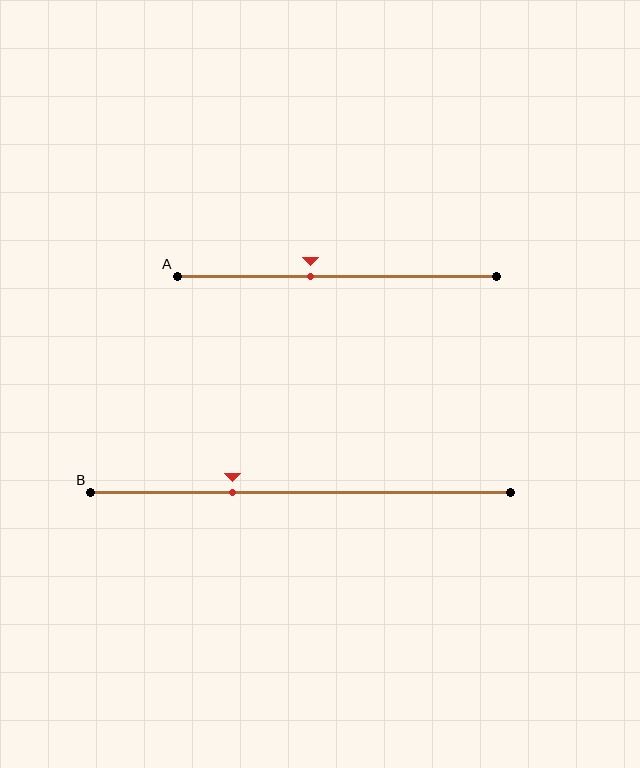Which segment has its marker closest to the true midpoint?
Segment A has its marker closest to the true midpoint.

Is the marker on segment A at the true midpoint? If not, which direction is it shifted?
No, the marker on segment A is shifted to the left by about 8% of the segment length.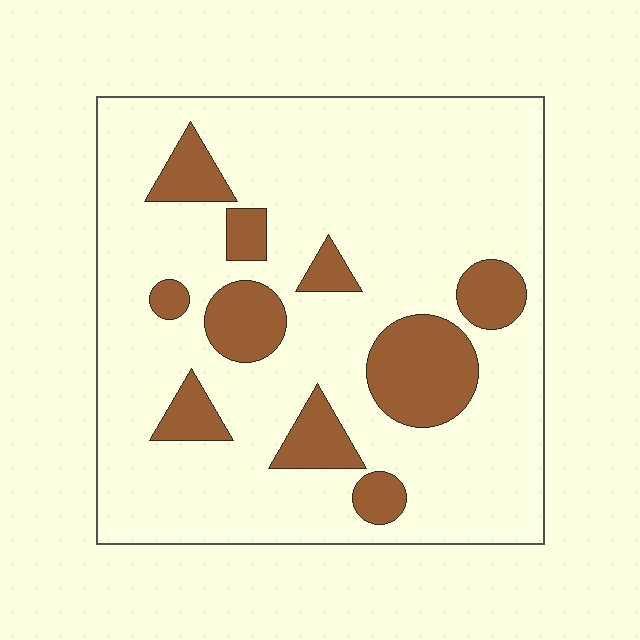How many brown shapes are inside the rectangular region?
10.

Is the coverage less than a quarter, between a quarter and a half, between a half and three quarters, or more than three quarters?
Less than a quarter.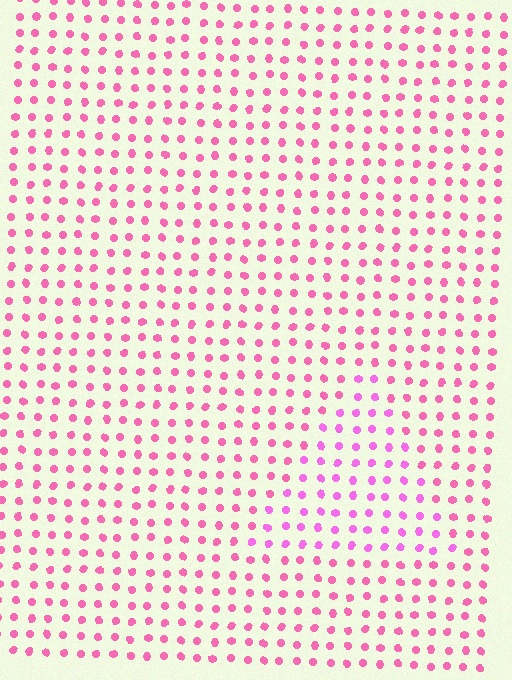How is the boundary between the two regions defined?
The boundary is defined purely by a slight shift in hue (about 24 degrees). Spacing, size, and orientation are identical on both sides.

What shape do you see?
I see a triangle.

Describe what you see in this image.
The image is filled with small pink elements in a uniform arrangement. A triangle-shaped region is visible where the elements are tinted to a slightly different hue, forming a subtle color boundary.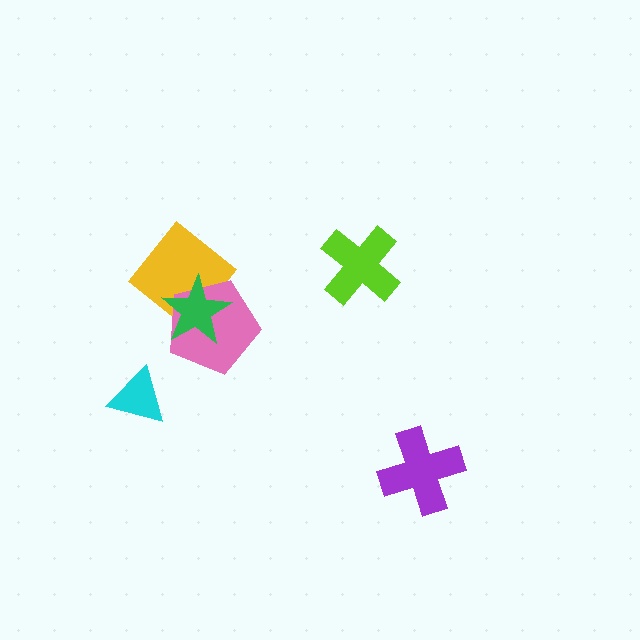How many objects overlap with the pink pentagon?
2 objects overlap with the pink pentagon.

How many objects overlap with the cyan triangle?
0 objects overlap with the cyan triangle.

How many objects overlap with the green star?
2 objects overlap with the green star.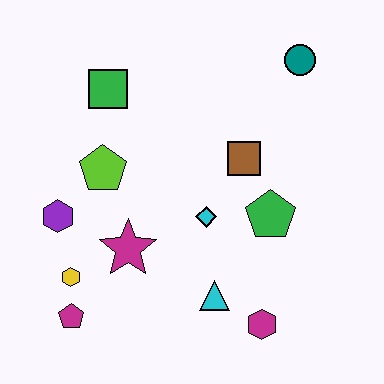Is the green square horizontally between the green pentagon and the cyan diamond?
No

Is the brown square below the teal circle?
Yes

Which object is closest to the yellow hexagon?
The magenta pentagon is closest to the yellow hexagon.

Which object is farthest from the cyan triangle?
The teal circle is farthest from the cyan triangle.